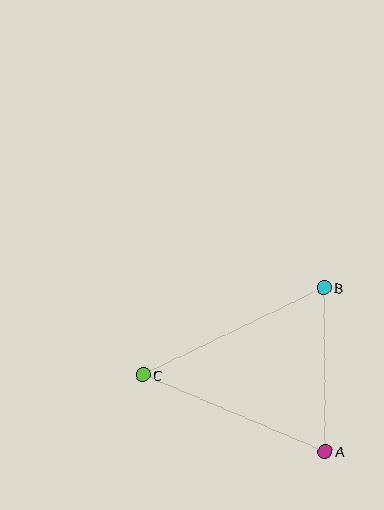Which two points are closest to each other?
Points A and B are closest to each other.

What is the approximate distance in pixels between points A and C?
The distance between A and C is approximately 197 pixels.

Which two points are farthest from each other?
Points B and C are farthest from each other.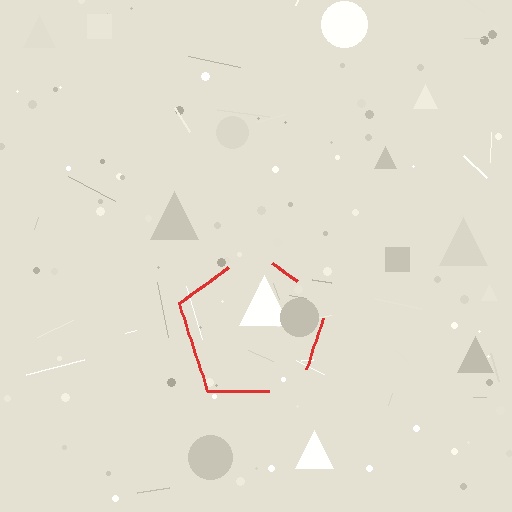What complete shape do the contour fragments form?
The contour fragments form a pentagon.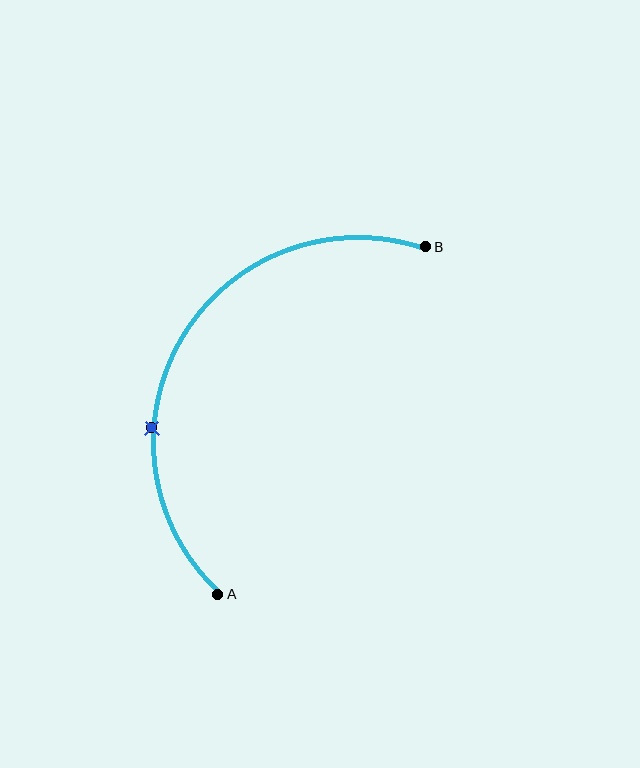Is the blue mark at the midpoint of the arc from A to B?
No. The blue mark lies on the arc but is closer to endpoint A. The arc midpoint would be at the point on the curve equidistant along the arc from both A and B.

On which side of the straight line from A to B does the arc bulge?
The arc bulges to the left of the straight line connecting A and B.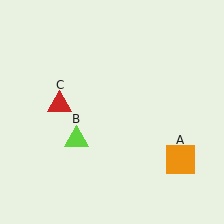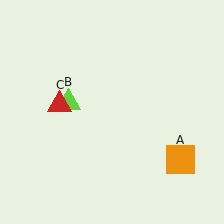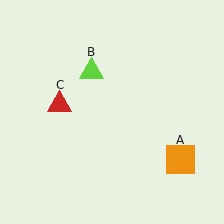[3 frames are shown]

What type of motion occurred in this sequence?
The lime triangle (object B) rotated clockwise around the center of the scene.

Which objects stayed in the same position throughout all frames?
Orange square (object A) and red triangle (object C) remained stationary.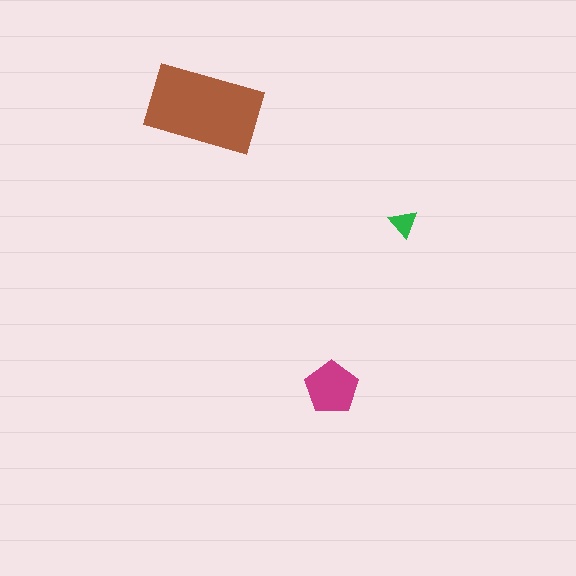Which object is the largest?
The brown rectangle.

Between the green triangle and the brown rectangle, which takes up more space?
The brown rectangle.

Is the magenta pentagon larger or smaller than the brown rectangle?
Smaller.